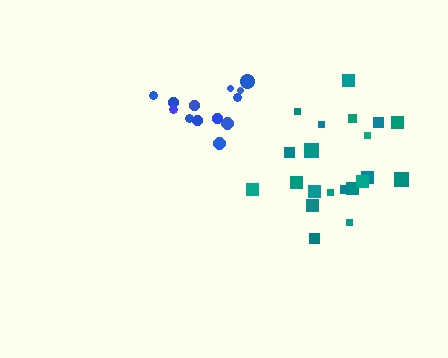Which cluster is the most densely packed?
Blue.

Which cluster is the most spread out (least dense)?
Teal.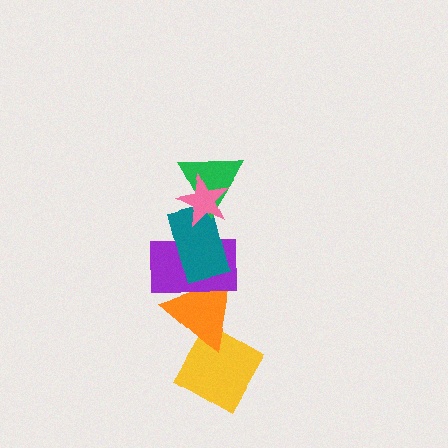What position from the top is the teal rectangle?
The teal rectangle is 3rd from the top.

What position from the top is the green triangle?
The green triangle is 2nd from the top.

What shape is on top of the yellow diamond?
The orange triangle is on top of the yellow diamond.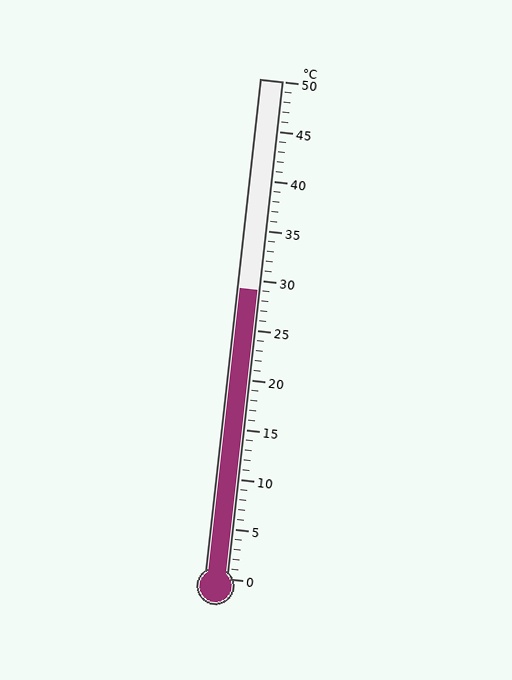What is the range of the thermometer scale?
The thermometer scale ranges from 0°C to 50°C.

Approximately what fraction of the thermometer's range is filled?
The thermometer is filled to approximately 60% of its range.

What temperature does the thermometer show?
The thermometer shows approximately 29°C.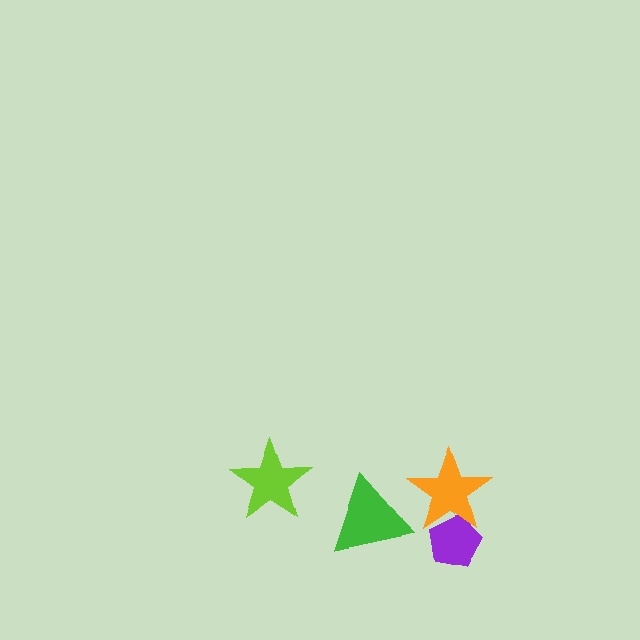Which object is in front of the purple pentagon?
The orange star is in front of the purple pentagon.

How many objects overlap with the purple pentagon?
1 object overlaps with the purple pentagon.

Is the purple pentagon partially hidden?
Yes, it is partially covered by another shape.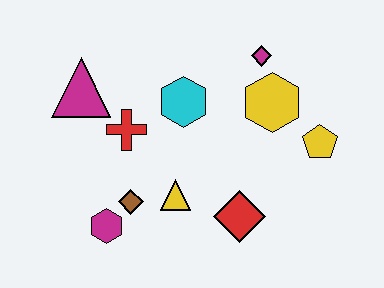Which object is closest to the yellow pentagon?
The yellow hexagon is closest to the yellow pentagon.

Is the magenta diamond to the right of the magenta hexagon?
Yes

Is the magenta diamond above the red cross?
Yes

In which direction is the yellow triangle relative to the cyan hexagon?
The yellow triangle is below the cyan hexagon.